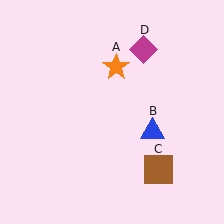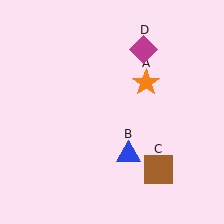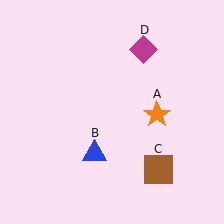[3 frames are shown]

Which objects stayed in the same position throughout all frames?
Brown square (object C) and magenta diamond (object D) remained stationary.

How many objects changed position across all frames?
2 objects changed position: orange star (object A), blue triangle (object B).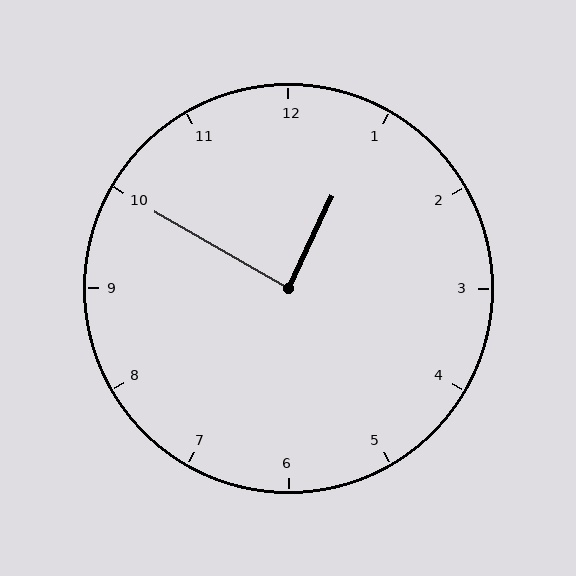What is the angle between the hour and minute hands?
Approximately 85 degrees.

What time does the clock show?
12:50.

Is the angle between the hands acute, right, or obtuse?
It is right.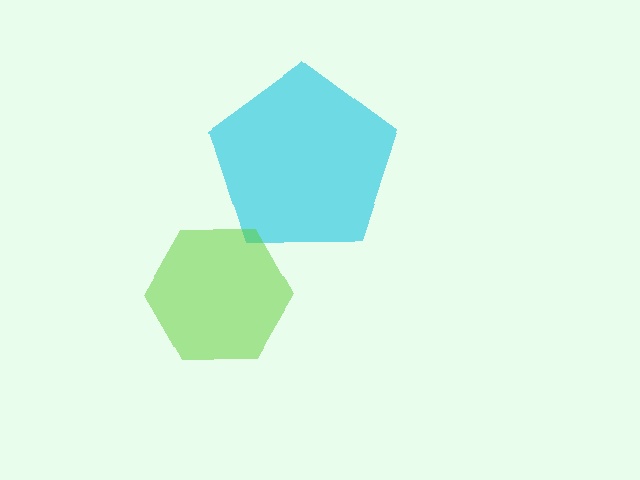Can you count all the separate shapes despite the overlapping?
Yes, there are 2 separate shapes.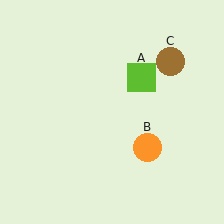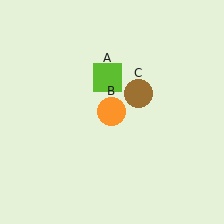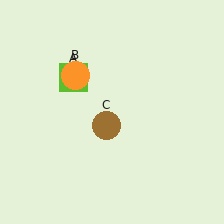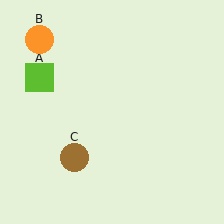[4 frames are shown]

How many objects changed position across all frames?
3 objects changed position: lime square (object A), orange circle (object B), brown circle (object C).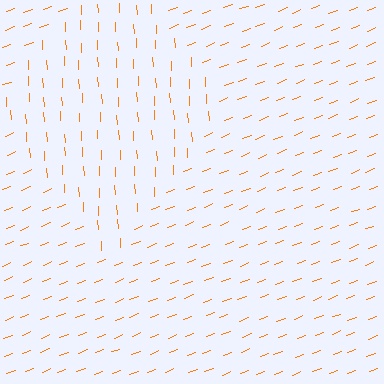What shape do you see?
I see a diamond.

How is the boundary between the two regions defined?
The boundary is defined purely by a change in line orientation (approximately 72 degrees difference). All lines are the same color and thickness.